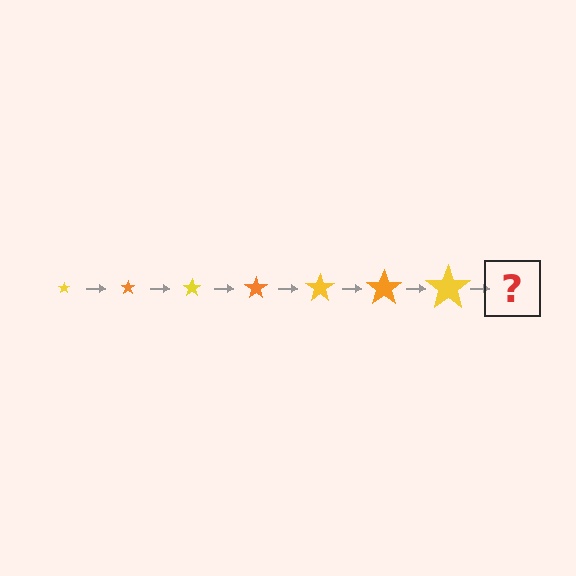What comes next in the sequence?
The next element should be an orange star, larger than the previous one.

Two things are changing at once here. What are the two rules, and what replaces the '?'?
The two rules are that the star grows larger each step and the color cycles through yellow and orange. The '?' should be an orange star, larger than the previous one.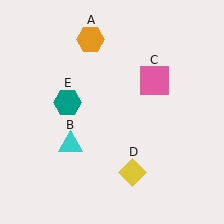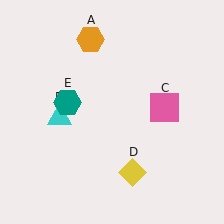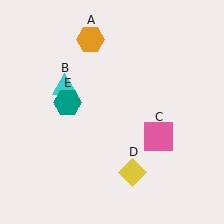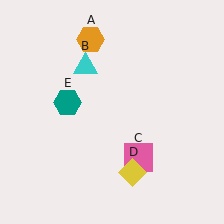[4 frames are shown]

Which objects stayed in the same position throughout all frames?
Orange hexagon (object A) and yellow diamond (object D) and teal hexagon (object E) remained stationary.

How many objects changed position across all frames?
2 objects changed position: cyan triangle (object B), pink square (object C).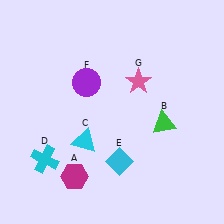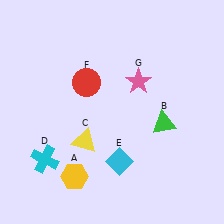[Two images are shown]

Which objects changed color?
A changed from magenta to yellow. C changed from cyan to yellow. F changed from purple to red.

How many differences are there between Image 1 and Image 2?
There are 3 differences between the two images.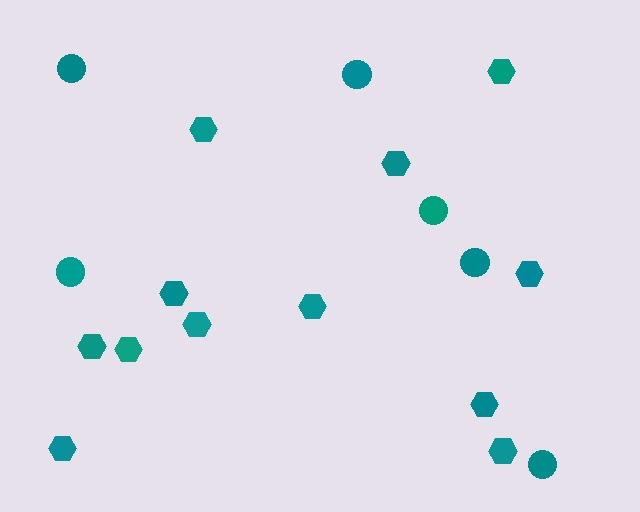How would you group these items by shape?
There are 2 groups: one group of circles (6) and one group of hexagons (12).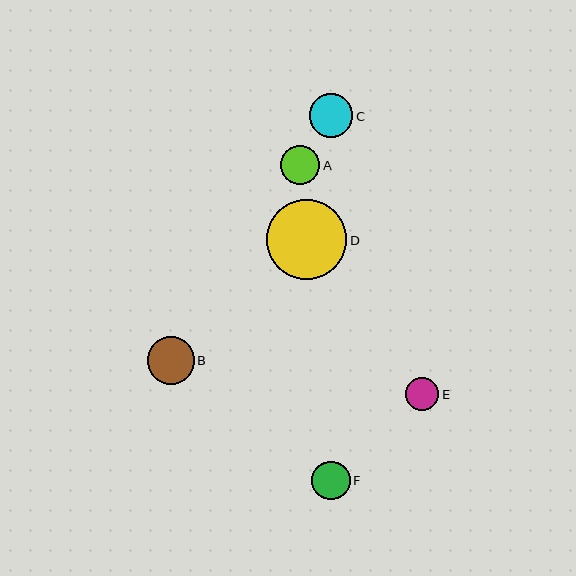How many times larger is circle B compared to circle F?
Circle B is approximately 1.2 times the size of circle F.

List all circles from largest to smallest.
From largest to smallest: D, B, C, A, F, E.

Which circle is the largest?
Circle D is the largest with a size of approximately 80 pixels.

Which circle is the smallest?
Circle E is the smallest with a size of approximately 33 pixels.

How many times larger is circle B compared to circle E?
Circle B is approximately 1.4 times the size of circle E.